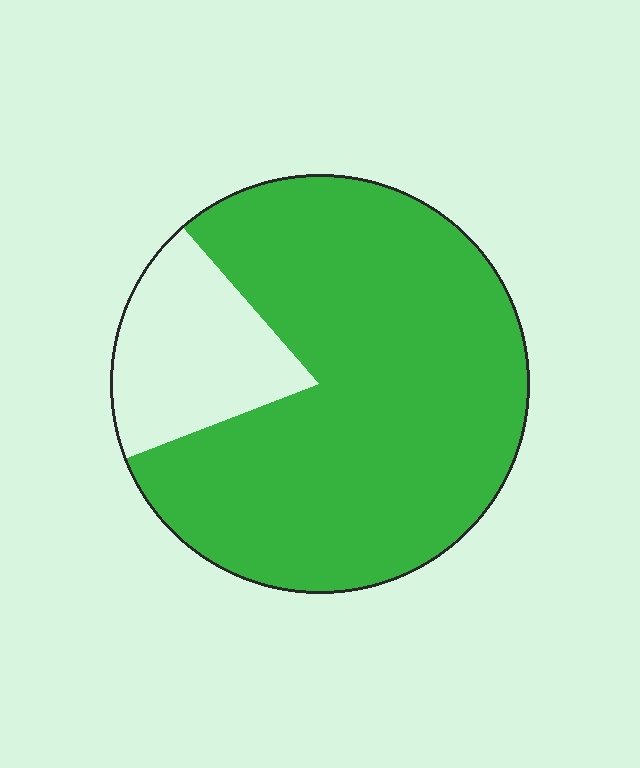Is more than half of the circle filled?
Yes.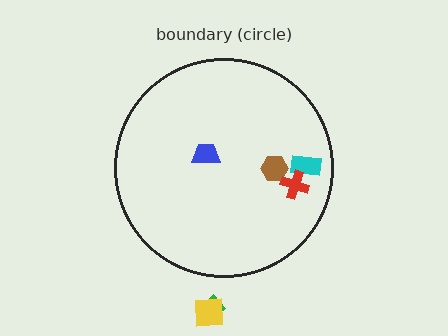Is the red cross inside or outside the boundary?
Inside.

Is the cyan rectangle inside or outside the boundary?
Inside.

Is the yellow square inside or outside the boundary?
Outside.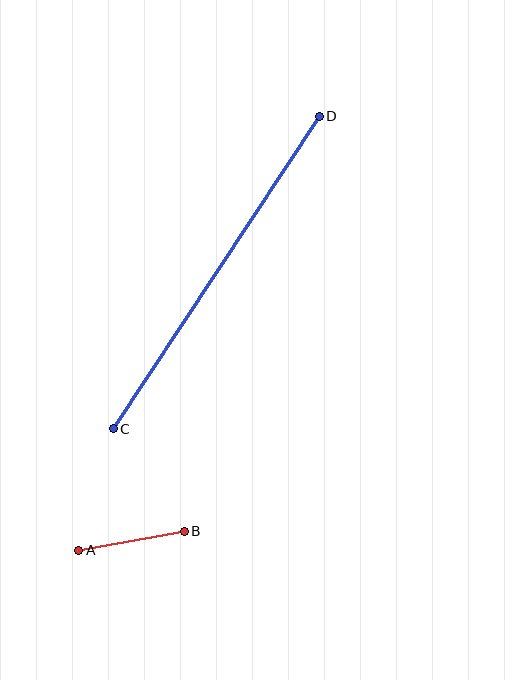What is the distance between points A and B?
The distance is approximately 107 pixels.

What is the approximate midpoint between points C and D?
The midpoint is at approximately (216, 272) pixels.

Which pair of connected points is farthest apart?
Points C and D are farthest apart.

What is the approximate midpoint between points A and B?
The midpoint is at approximately (132, 541) pixels.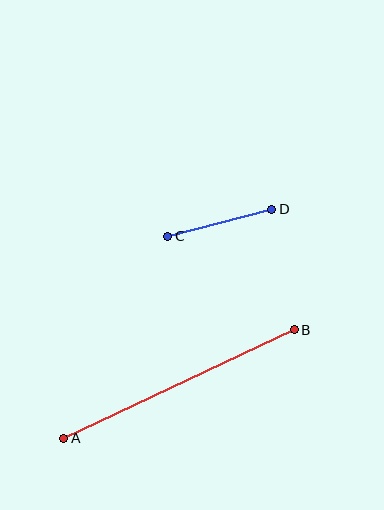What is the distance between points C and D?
The distance is approximately 107 pixels.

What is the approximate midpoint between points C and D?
The midpoint is at approximately (220, 223) pixels.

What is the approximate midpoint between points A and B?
The midpoint is at approximately (179, 384) pixels.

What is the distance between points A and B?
The distance is approximately 255 pixels.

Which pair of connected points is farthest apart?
Points A and B are farthest apart.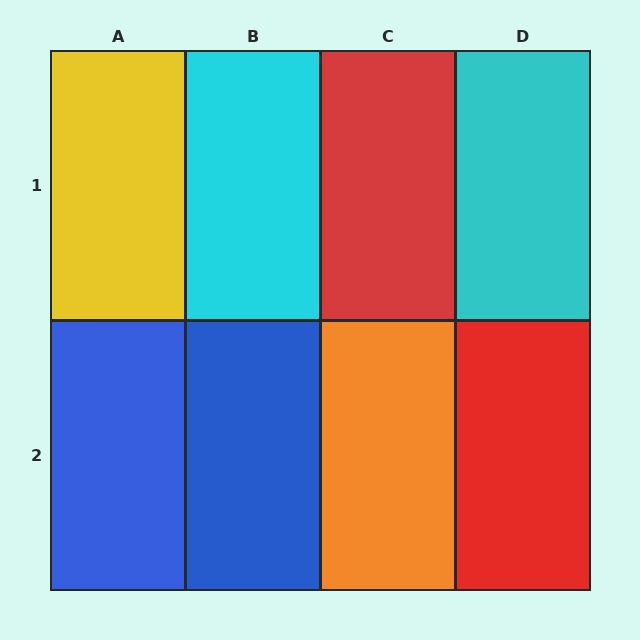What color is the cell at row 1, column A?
Yellow.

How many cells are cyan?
2 cells are cyan.